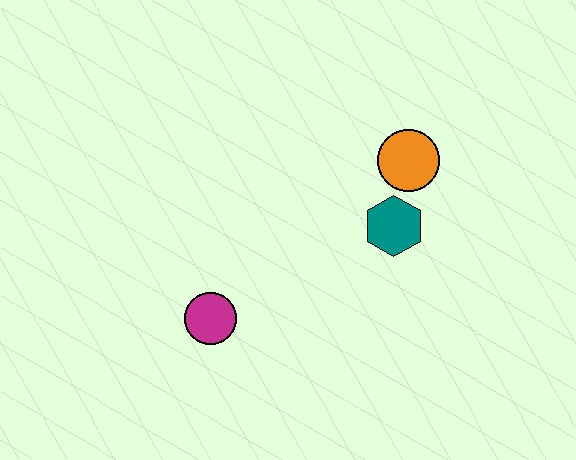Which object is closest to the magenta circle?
The teal hexagon is closest to the magenta circle.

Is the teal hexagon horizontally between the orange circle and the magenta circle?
Yes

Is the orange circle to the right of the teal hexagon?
Yes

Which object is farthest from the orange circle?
The magenta circle is farthest from the orange circle.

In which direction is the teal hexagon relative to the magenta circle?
The teal hexagon is to the right of the magenta circle.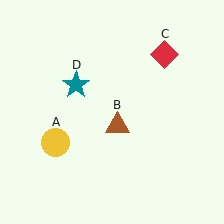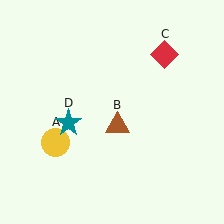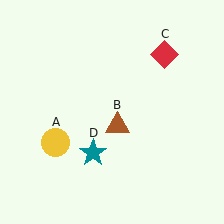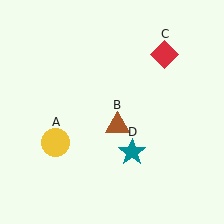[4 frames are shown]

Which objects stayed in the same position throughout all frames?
Yellow circle (object A) and brown triangle (object B) and red diamond (object C) remained stationary.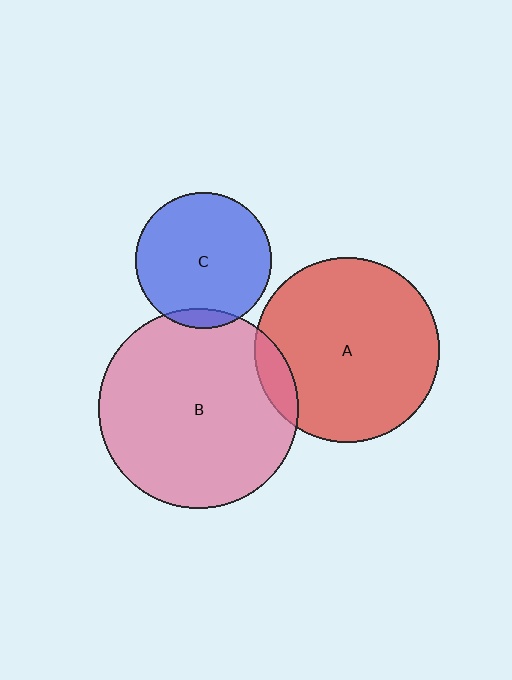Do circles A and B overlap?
Yes.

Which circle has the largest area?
Circle B (pink).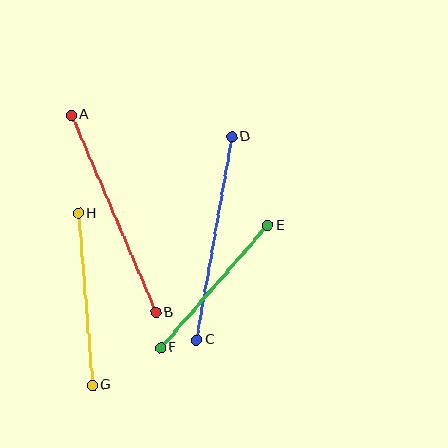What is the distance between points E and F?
The distance is approximately 162 pixels.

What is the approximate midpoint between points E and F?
The midpoint is at approximately (214, 287) pixels.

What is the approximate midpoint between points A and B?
The midpoint is at approximately (113, 214) pixels.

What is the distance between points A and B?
The distance is approximately 215 pixels.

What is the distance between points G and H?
The distance is approximately 173 pixels.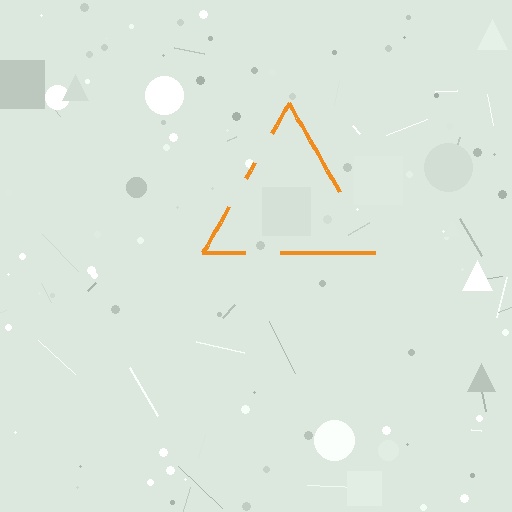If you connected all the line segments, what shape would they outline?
They would outline a triangle.